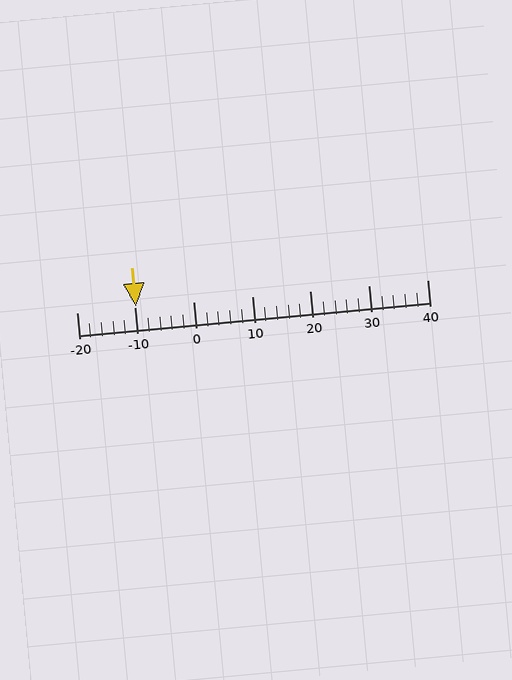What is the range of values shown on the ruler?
The ruler shows values from -20 to 40.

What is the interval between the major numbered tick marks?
The major tick marks are spaced 10 units apart.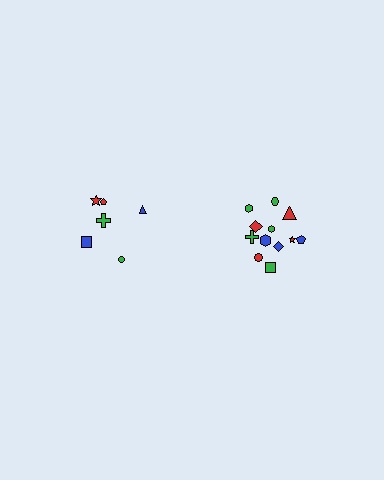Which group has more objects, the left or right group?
The right group.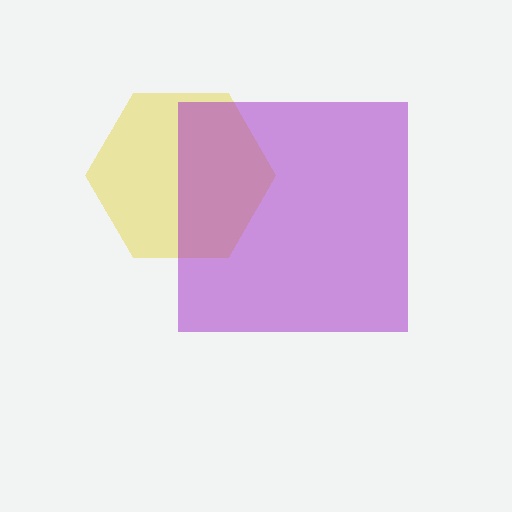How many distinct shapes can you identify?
There are 2 distinct shapes: a yellow hexagon, a purple square.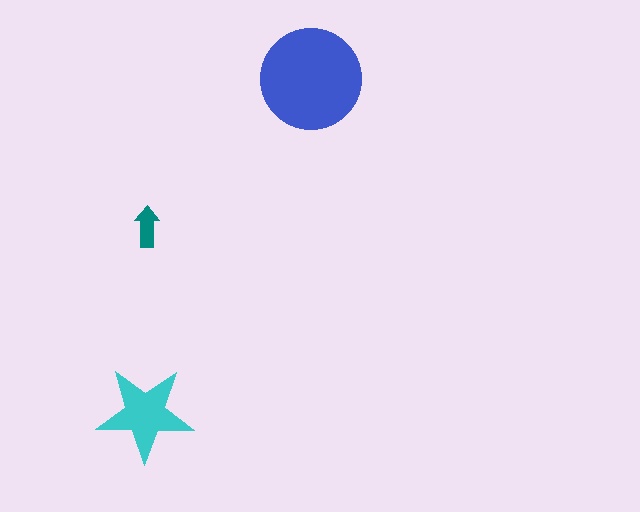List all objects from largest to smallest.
The blue circle, the cyan star, the teal arrow.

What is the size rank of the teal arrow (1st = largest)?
3rd.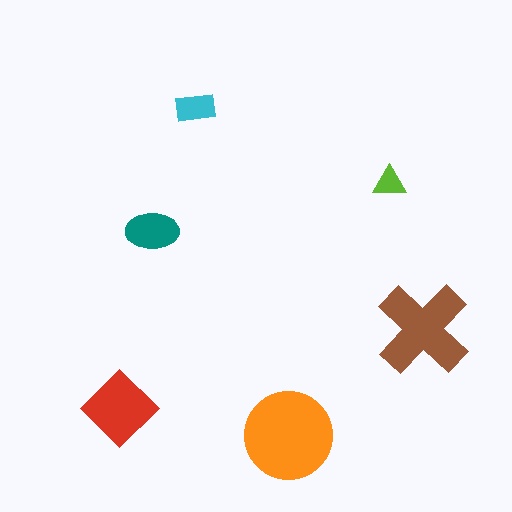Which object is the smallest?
The lime triangle.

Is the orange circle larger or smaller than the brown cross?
Larger.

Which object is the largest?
The orange circle.